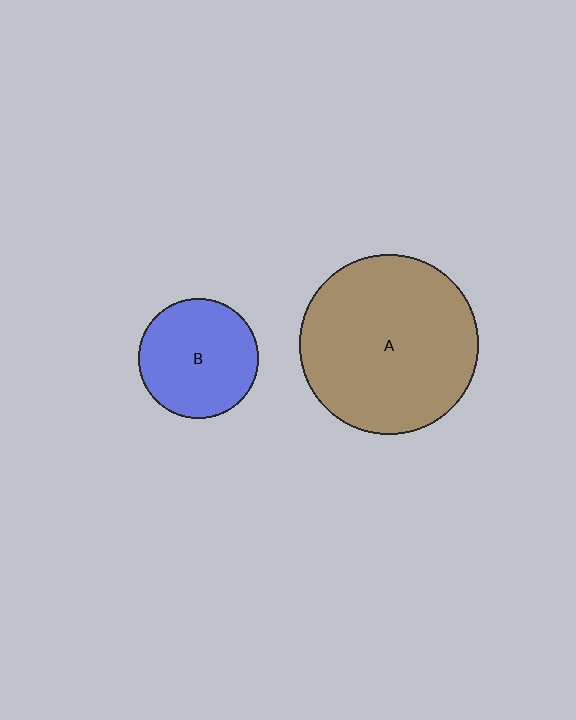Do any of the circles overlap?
No, none of the circles overlap.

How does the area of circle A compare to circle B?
Approximately 2.2 times.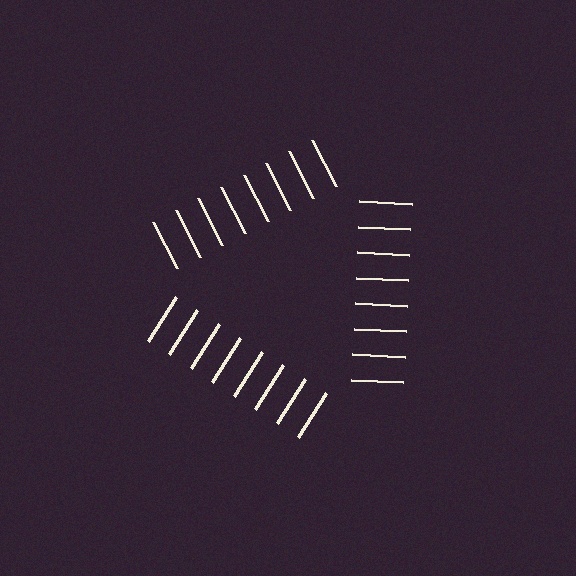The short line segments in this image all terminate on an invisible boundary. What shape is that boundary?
An illusory triangle — the line segments terminate on its edges but no continuous stroke is drawn.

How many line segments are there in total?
24 — 8 along each of the 3 edges.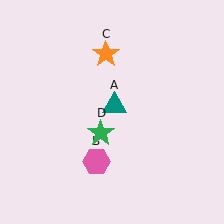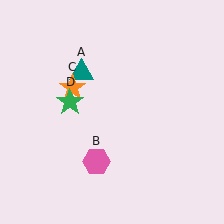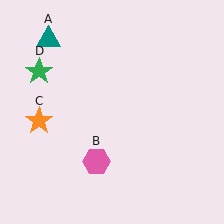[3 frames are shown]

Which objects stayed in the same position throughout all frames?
Pink hexagon (object B) remained stationary.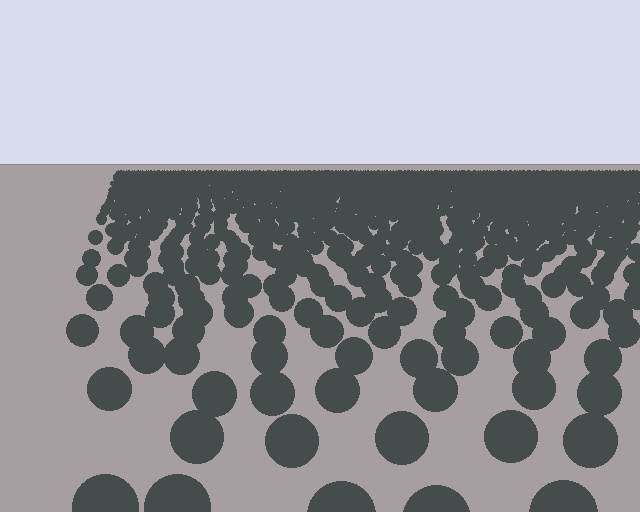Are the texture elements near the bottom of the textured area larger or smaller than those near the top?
Larger. Near the bottom, elements are closer to the viewer and appear at a bigger on-screen size.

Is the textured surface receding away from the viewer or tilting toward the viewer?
The surface is receding away from the viewer. Texture elements get smaller and denser toward the top.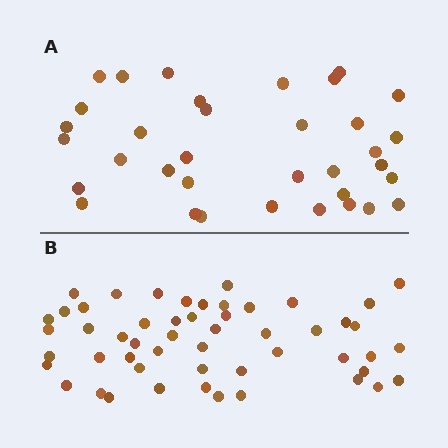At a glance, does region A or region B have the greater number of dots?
Region B (the bottom region) has more dots.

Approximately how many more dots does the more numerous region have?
Region B has approximately 15 more dots than region A.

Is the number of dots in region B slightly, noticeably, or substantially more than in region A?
Region B has substantially more. The ratio is roughly 1.5 to 1.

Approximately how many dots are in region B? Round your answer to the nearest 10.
About 50 dots. (The exact count is 52, which rounds to 50.)